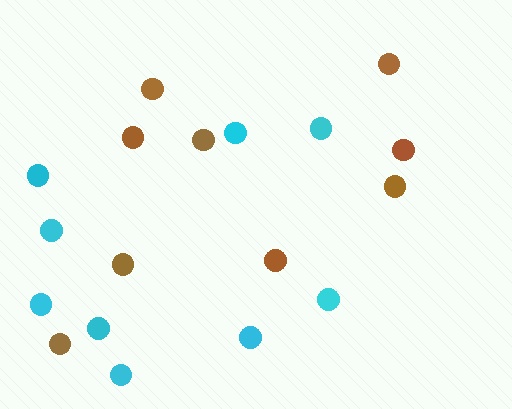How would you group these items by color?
There are 2 groups: one group of cyan circles (9) and one group of brown circles (9).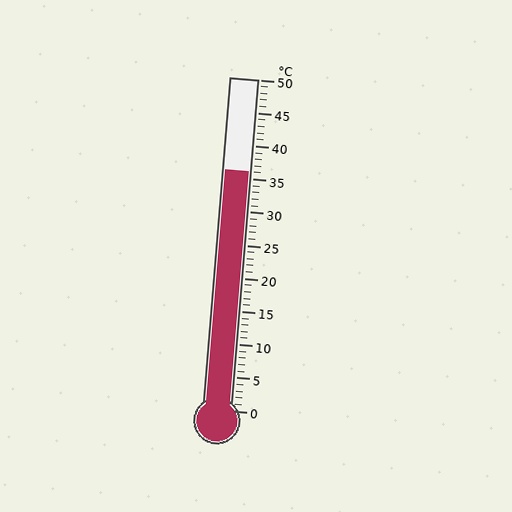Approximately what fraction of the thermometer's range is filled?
The thermometer is filled to approximately 70% of its range.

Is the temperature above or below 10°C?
The temperature is above 10°C.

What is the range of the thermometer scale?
The thermometer scale ranges from 0°C to 50°C.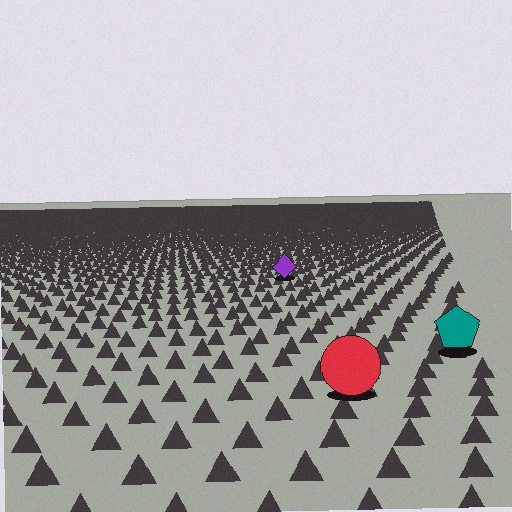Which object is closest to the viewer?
The red circle is closest. The texture marks near it are larger and more spread out.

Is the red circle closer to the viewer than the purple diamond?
Yes. The red circle is closer — you can tell from the texture gradient: the ground texture is coarser near it.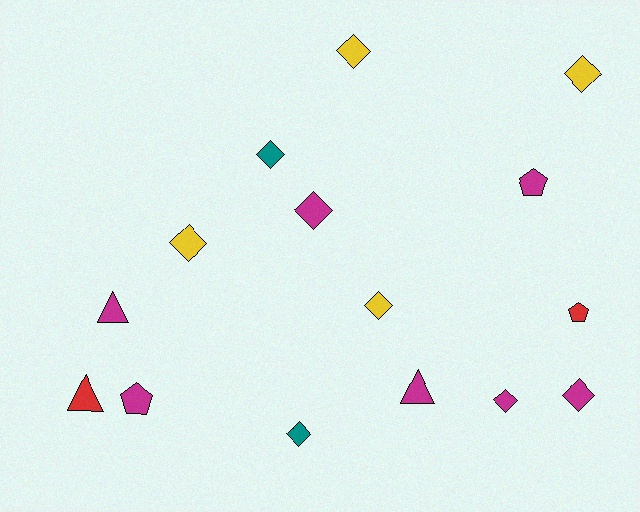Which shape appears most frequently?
Diamond, with 9 objects.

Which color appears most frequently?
Magenta, with 7 objects.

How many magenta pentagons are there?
There are 2 magenta pentagons.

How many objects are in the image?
There are 15 objects.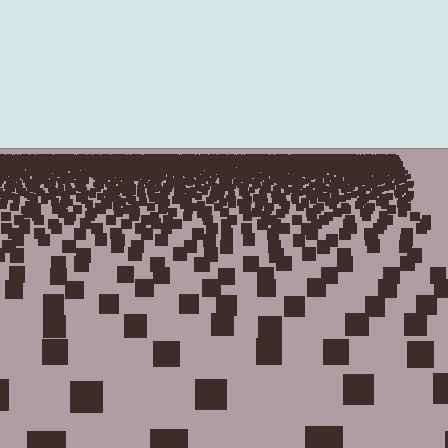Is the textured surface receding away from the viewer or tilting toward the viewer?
The surface is receding away from the viewer. Texture elements get smaller and denser toward the top.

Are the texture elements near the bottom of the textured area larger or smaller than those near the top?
Larger. Near the bottom, elements are closer to the viewer and appear at a bigger on-screen size.